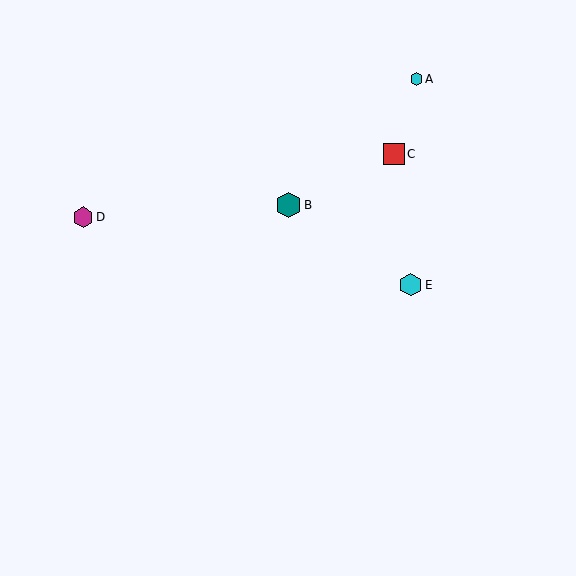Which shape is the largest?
The teal hexagon (labeled B) is the largest.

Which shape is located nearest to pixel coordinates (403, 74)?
The cyan hexagon (labeled A) at (416, 79) is nearest to that location.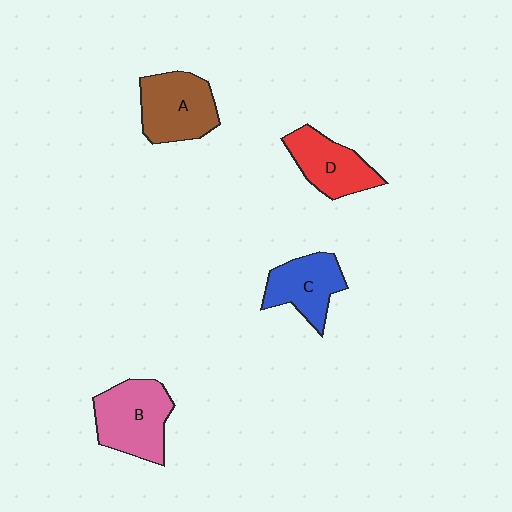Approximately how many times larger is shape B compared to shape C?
Approximately 1.3 times.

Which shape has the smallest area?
Shape C (blue).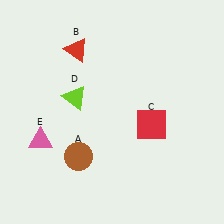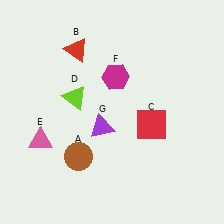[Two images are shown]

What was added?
A magenta hexagon (F), a purple triangle (G) were added in Image 2.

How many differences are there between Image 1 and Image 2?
There are 2 differences between the two images.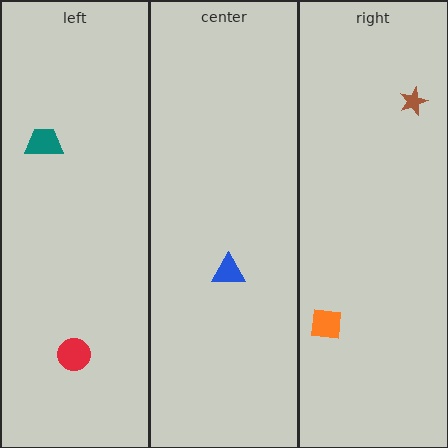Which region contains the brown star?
The right region.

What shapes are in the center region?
The blue triangle.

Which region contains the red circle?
The left region.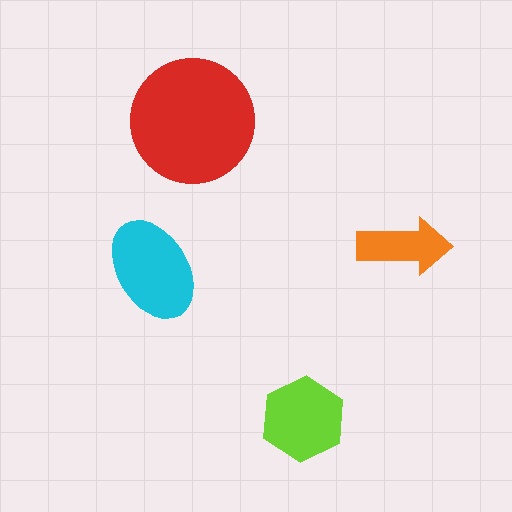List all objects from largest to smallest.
The red circle, the cyan ellipse, the lime hexagon, the orange arrow.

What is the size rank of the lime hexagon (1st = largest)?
3rd.